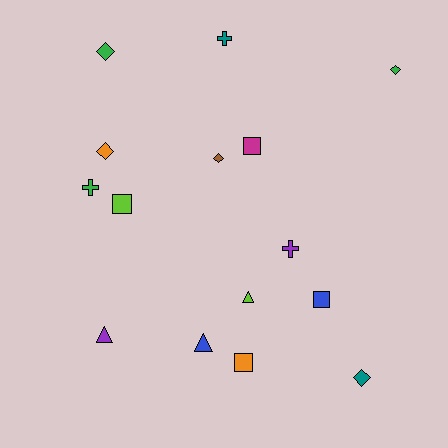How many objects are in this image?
There are 15 objects.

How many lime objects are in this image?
There are 2 lime objects.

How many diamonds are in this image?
There are 5 diamonds.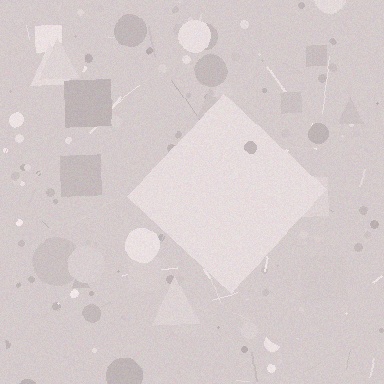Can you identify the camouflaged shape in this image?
The camouflaged shape is a diamond.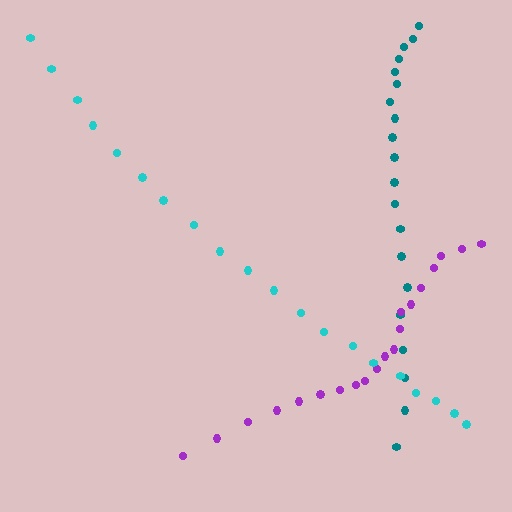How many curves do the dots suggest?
There are 3 distinct paths.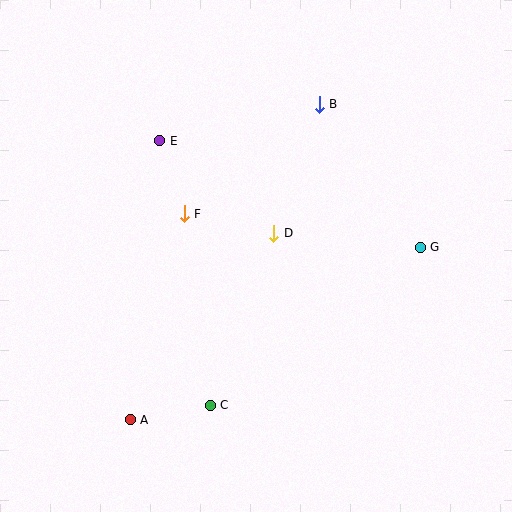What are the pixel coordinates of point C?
Point C is at (210, 405).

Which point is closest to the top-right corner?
Point B is closest to the top-right corner.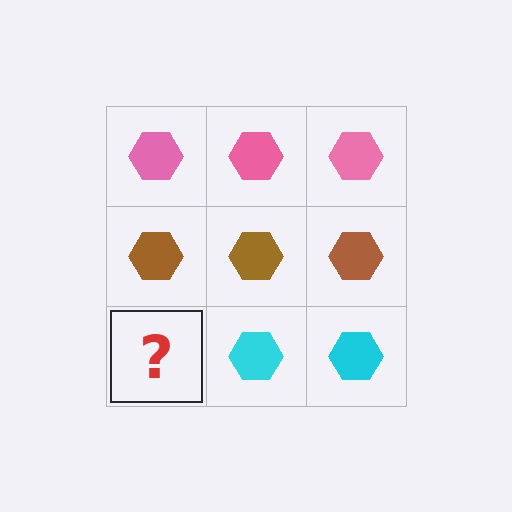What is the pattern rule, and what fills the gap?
The rule is that each row has a consistent color. The gap should be filled with a cyan hexagon.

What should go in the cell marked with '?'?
The missing cell should contain a cyan hexagon.